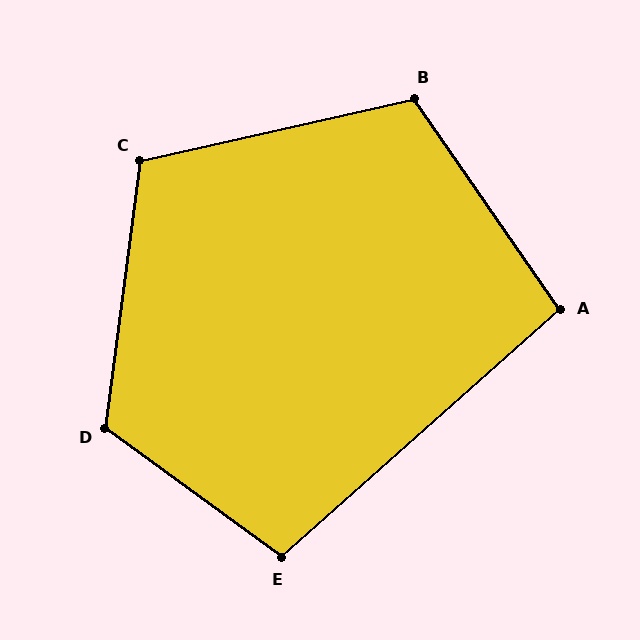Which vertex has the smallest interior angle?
A, at approximately 97 degrees.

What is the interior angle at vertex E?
Approximately 102 degrees (obtuse).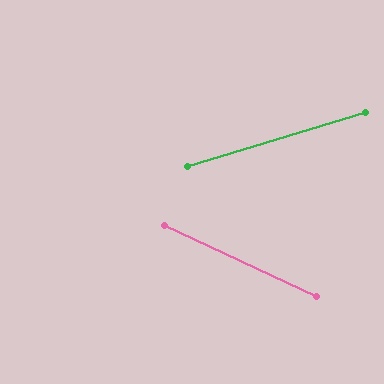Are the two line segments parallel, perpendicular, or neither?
Neither parallel nor perpendicular — they differ by about 42°.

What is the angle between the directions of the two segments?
Approximately 42 degrees.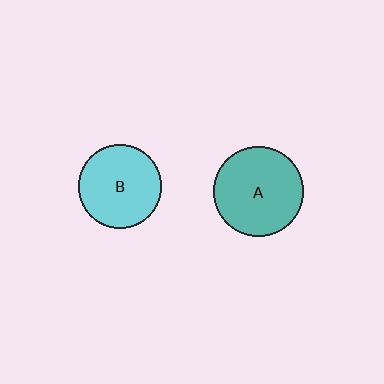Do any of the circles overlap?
No, none of the circles overlap.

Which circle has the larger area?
Circle A (teal).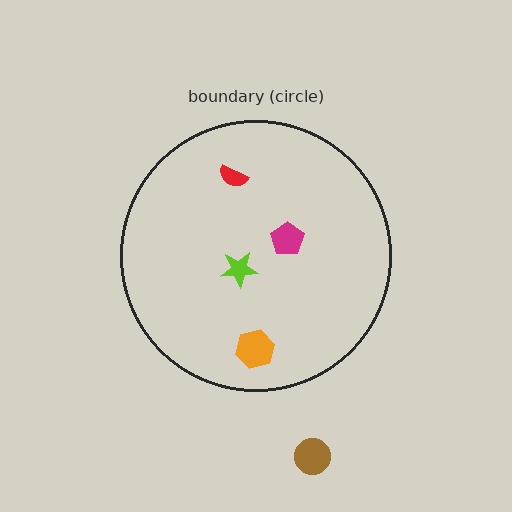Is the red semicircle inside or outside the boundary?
Inside.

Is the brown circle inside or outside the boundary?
Outside.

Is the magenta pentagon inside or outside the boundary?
Inside.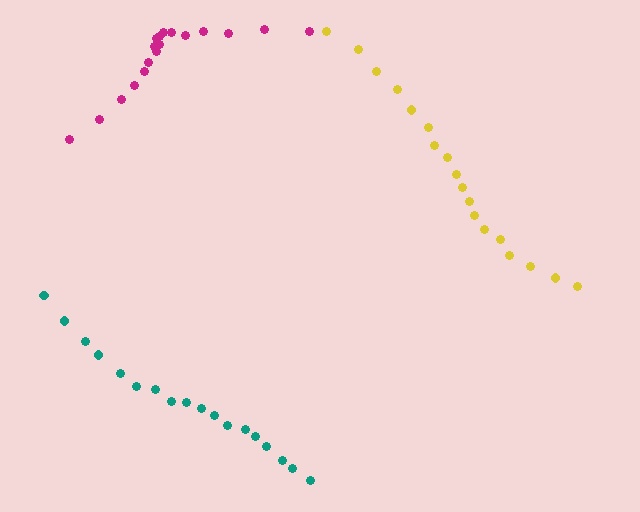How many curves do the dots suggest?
There are 3 distinct paths.